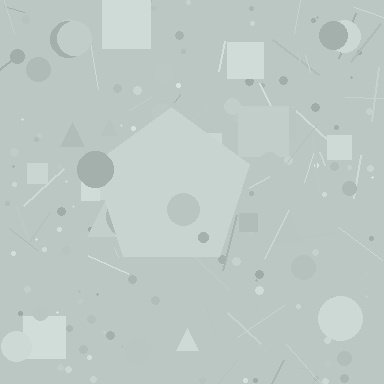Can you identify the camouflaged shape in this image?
The camouflaged shape is a pentagon.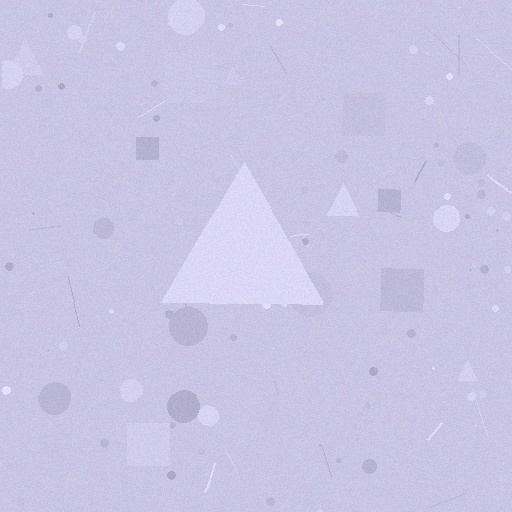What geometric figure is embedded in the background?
A triangle is embedded in the background.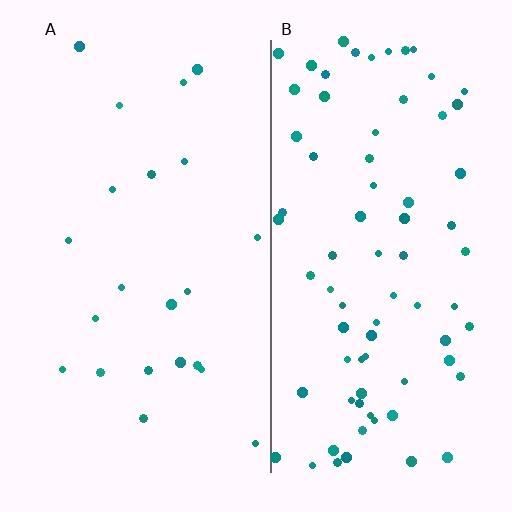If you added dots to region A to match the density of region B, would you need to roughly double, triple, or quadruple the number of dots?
Approximately triple.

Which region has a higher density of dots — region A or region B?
B (the right).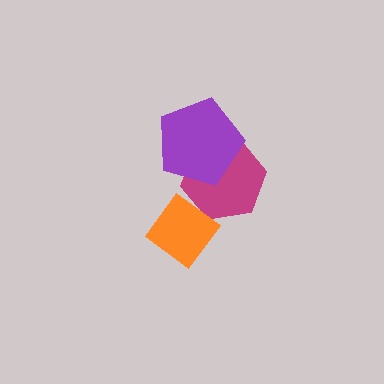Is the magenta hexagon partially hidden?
Yes, it is partially covered by another shape.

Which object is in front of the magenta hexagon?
The purple pentagon is in front of the magenta hexagon.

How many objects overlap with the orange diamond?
0 objects overlap with the orange diamond.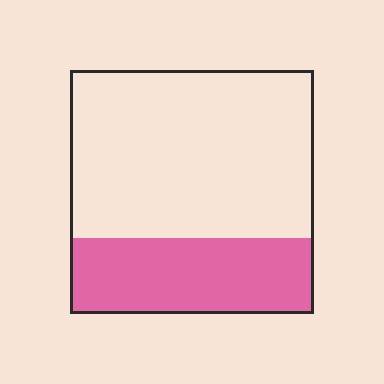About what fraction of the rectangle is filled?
About one third (1/3).